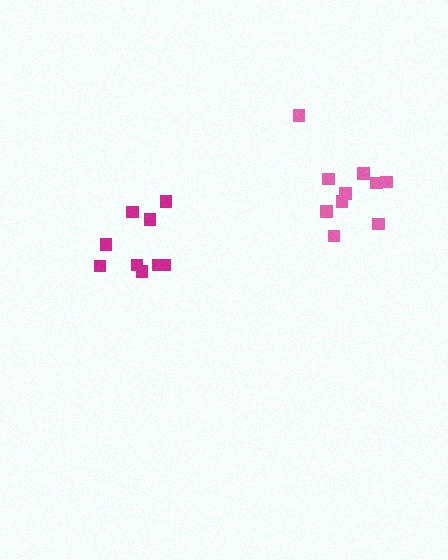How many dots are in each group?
Group 1: 9 dots, Group 2: 10 dots (19 total).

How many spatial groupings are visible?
There are 2 spatial groupings.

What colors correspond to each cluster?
The clusters are colored: magenta, pink.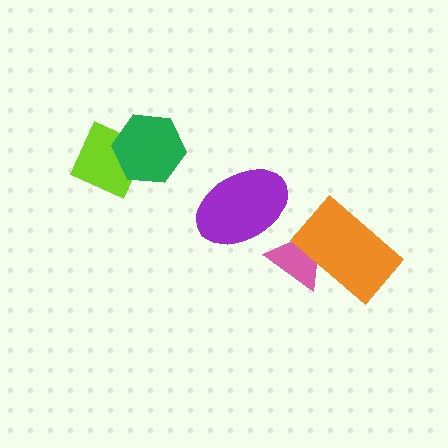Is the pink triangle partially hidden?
Yes, it is partially covered by another shape.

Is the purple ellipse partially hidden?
Yes, it is partially covered by another shape.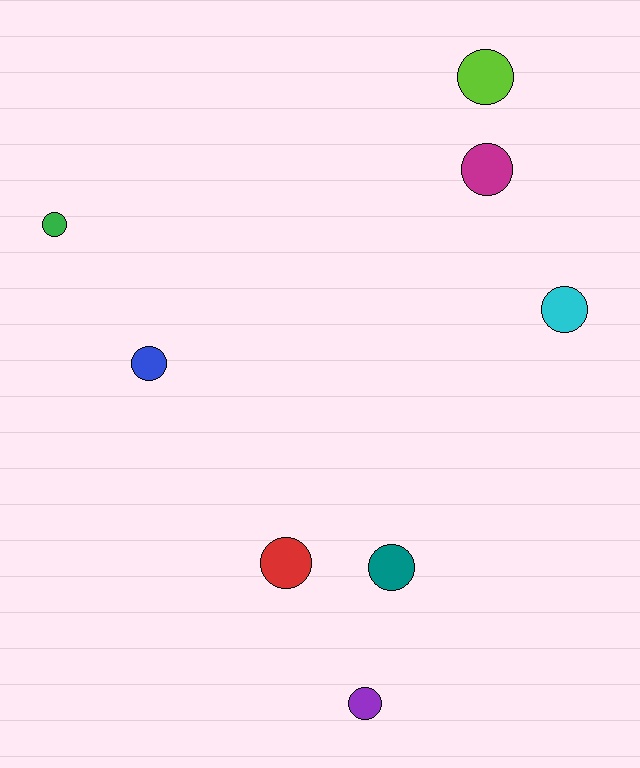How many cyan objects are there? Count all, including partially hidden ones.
There is 1 cyan object.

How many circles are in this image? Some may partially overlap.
There are 8 circles.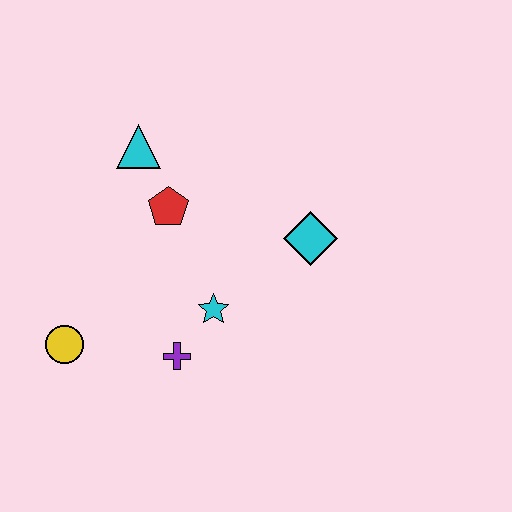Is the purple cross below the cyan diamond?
Yes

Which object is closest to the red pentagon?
The cyan triangle is closest to the red pentagon.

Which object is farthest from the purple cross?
The cyan triangle is farthest from the purple cross.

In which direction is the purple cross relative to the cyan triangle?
The purple cross is below the cyan triangle.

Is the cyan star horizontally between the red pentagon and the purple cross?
No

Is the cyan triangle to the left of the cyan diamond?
Yes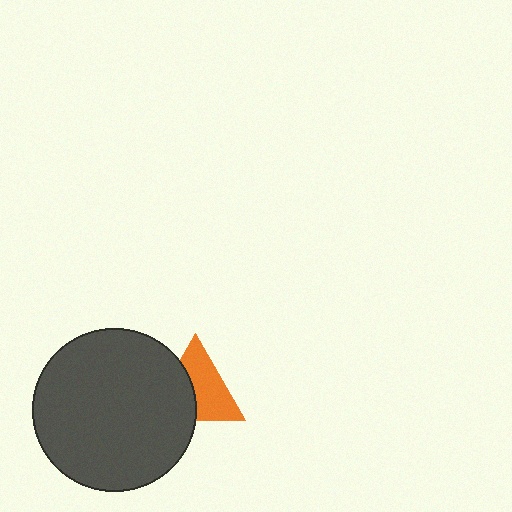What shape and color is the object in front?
The object in front is a dark gray circle.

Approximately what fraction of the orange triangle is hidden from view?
Roughly 41% of the orange triangle is hidden behind the dark gray circle.